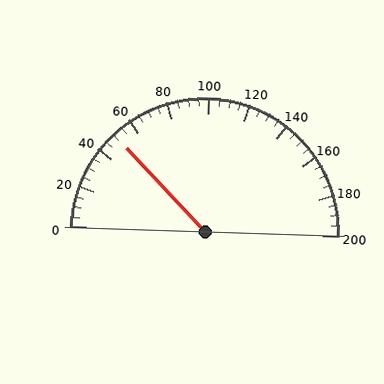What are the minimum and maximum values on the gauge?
The gauge ranges from 0 to 200.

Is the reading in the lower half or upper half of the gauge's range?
The reading is in the lower half of the range (0 to 200).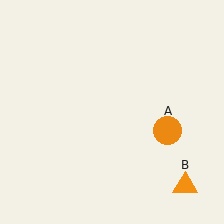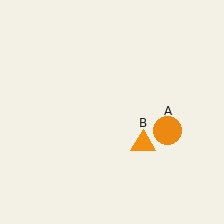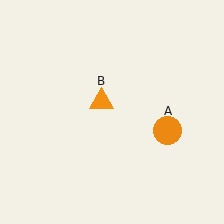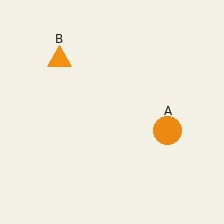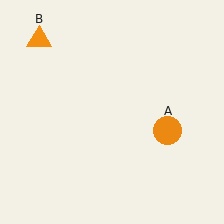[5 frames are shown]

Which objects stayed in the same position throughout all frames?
Orange circle (object A) remained stationary.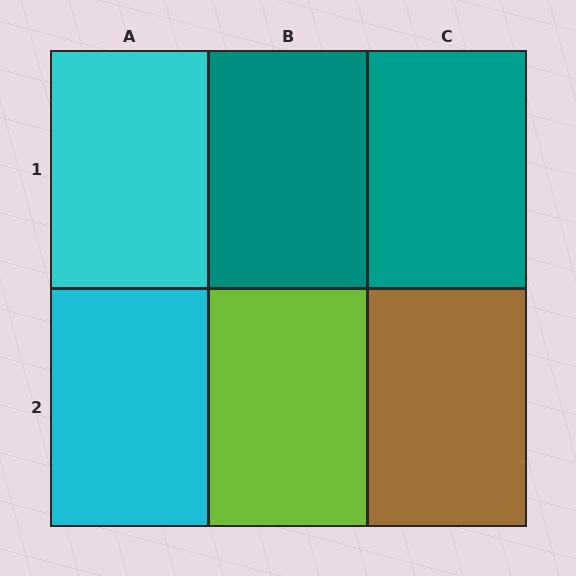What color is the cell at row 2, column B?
Lime.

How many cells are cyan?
2 cells are cyan.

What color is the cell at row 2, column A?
Cyan.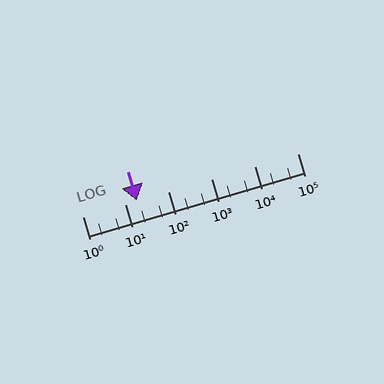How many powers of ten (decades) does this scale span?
The scale spans 5 decades, from 1 to 100000.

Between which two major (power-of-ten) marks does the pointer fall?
The pointer is between 10 and 100.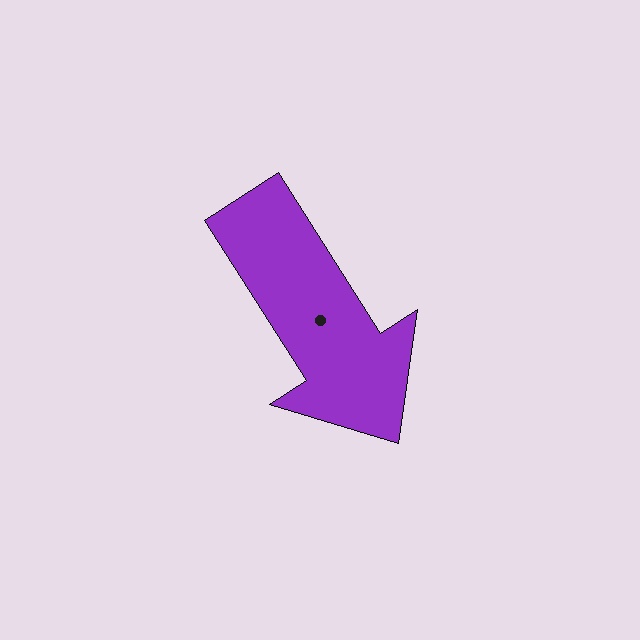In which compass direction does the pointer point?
Southeast.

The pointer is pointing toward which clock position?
Roughly 5 o'clock.